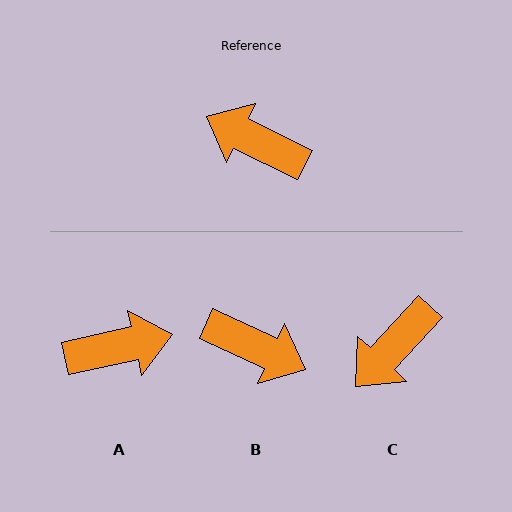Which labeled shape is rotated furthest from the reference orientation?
B, about 178 degrees away.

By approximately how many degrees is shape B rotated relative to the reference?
Approximately 178 degrees clockwise.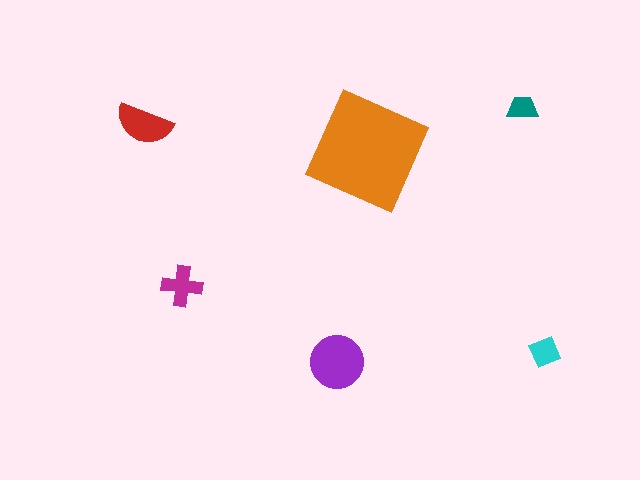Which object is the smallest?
The teal trapezoid.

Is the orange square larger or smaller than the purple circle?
Larger.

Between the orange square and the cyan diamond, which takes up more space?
The orange square.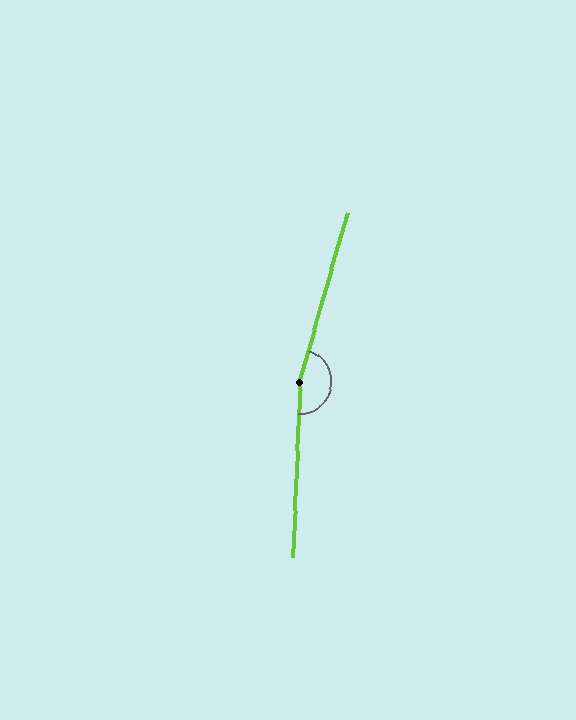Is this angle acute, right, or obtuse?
It is obtuse.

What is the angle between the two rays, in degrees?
Approximately 166 degrees.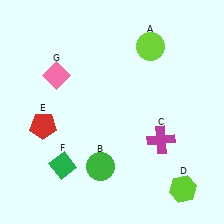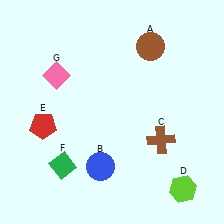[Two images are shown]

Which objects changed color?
A changed from lime to brown. B changed from green to blue. C changed from magenta to brown.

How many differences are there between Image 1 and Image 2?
There are 3 differences between the two images.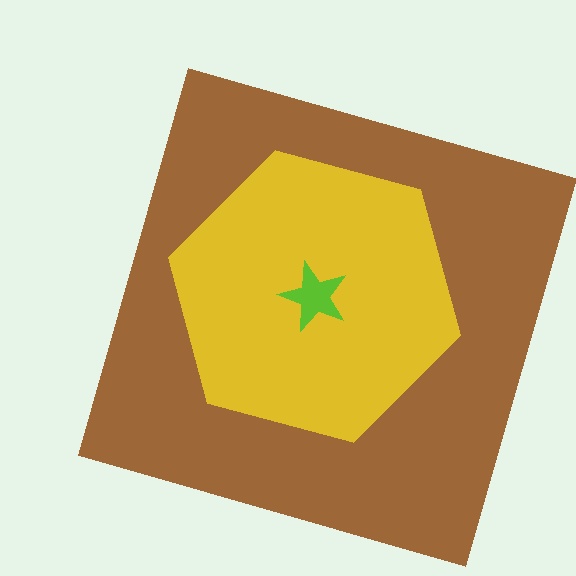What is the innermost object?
The lime star.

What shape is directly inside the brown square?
The yellow hexagon.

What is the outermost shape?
The brown square.